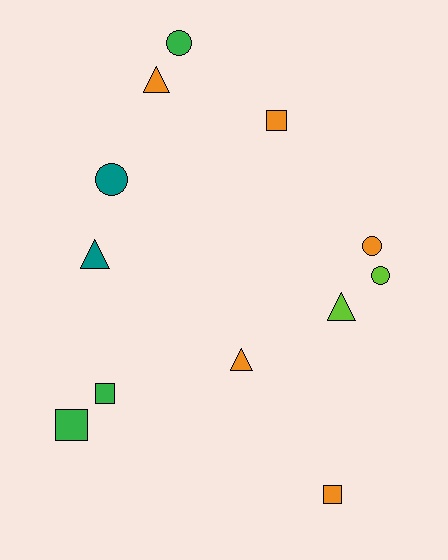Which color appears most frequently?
Orange, with 5 objects.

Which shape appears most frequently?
Square, with 4 objects.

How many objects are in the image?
There are 12 objects.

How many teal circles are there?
There is 1 teal circle.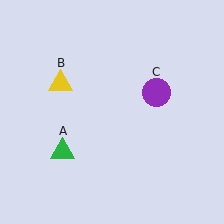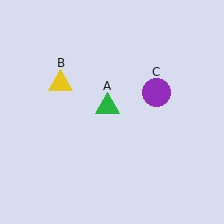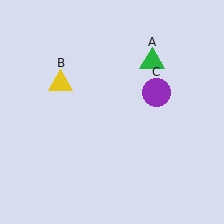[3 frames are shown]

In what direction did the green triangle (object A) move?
The green triangle (object A) moved up and to the right.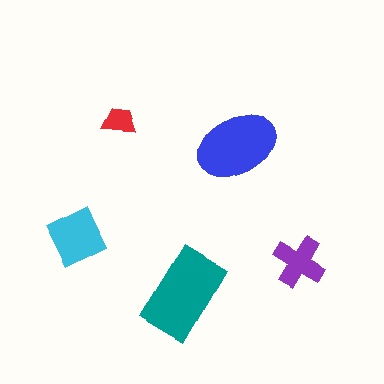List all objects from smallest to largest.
The red trapezoid, the purple cross, the cyan diamond, the blue ellipse, the teal rectangle.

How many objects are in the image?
There are 5 objects in the image.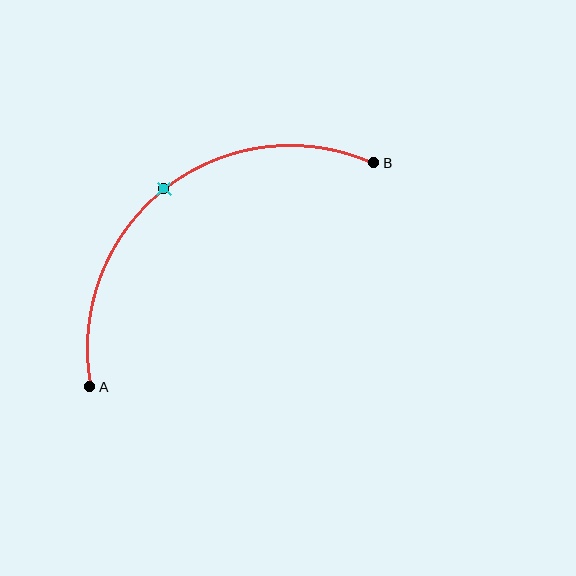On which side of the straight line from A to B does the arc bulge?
The arc bulges above and to the left of the straight line connecting A and B.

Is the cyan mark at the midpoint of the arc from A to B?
Yes. The cyan mark lies on the arc at equal arc-length from both A and B — it is the arc midpoint.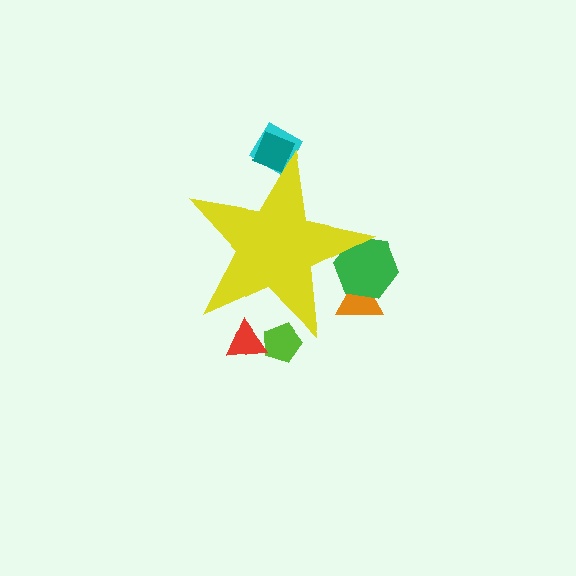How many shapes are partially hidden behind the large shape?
6 shapes are partially hidden.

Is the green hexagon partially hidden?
Yes, the green hexagon is partially hidden behind the yellow star.